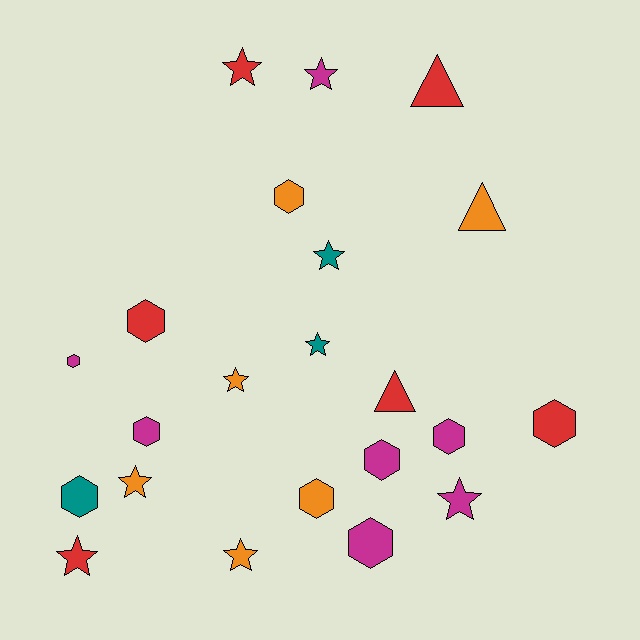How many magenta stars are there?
There are 2 magenta stars.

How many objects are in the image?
There are 22 objects.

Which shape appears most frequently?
Hexagon, with 10 objects.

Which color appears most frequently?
Magenta, with 7 objects.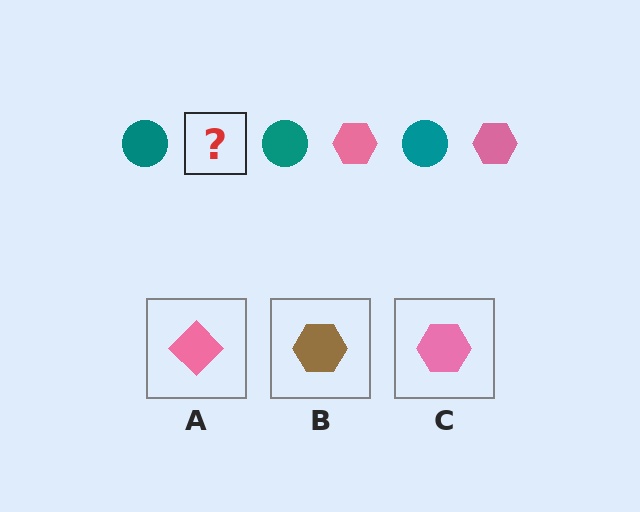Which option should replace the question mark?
Option C.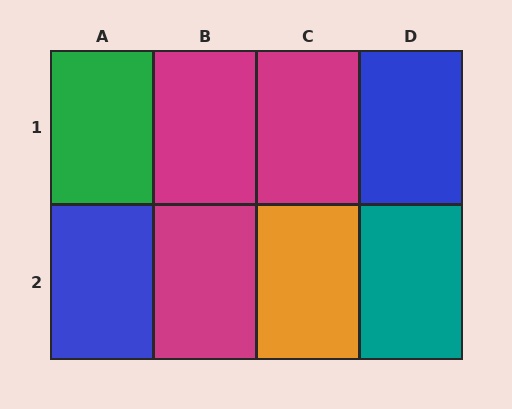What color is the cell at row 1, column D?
Blue.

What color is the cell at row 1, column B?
Magenta.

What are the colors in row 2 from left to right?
Blue, magenta, orange, teal.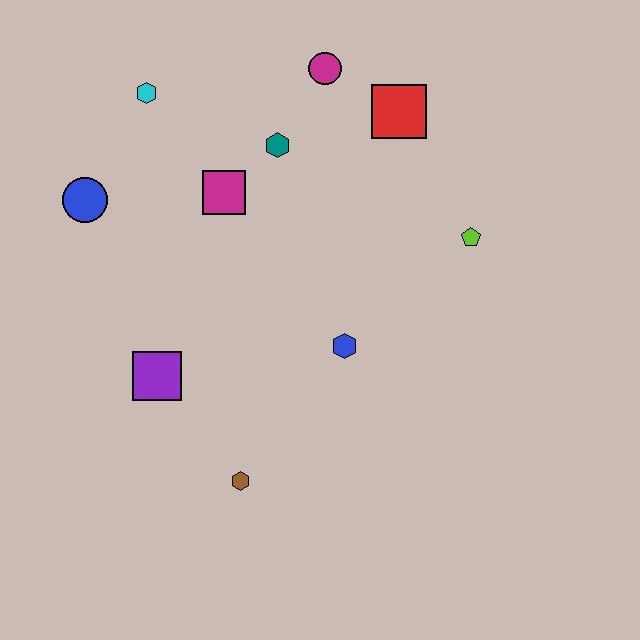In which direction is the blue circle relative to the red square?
The blue circle is to the left of the red square.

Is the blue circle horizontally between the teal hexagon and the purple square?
No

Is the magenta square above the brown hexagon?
Yes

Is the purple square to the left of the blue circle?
No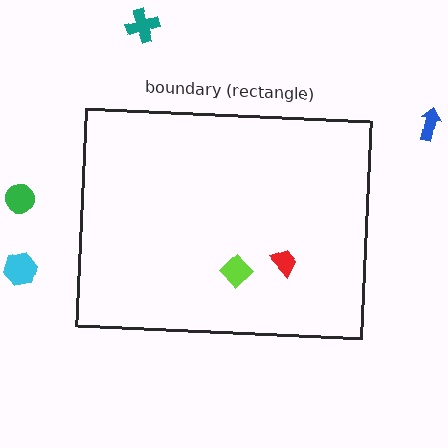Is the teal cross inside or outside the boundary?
Outside.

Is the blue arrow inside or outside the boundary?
Outside.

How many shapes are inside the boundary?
2 inside, 4 outside.